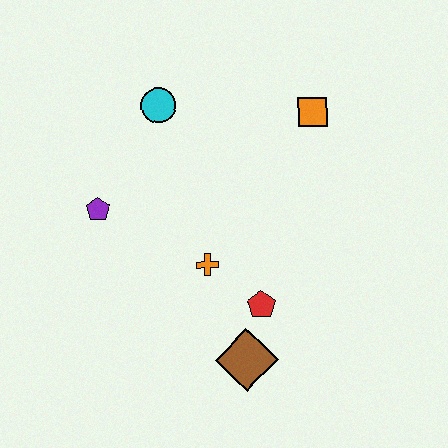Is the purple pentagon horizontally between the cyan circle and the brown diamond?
No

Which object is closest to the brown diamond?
The red pentagon is closest to the brown diamond.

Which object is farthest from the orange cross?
The orange square is farthest from the orange cross.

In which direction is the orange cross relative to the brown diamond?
The orange cross is above the brown diamond.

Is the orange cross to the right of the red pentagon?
No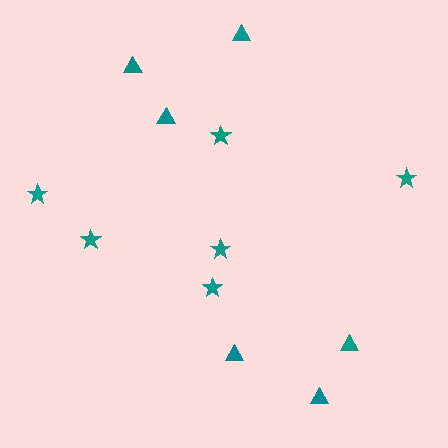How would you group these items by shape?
There are 2 groups: one group of stars (6) and one group of triangles (6).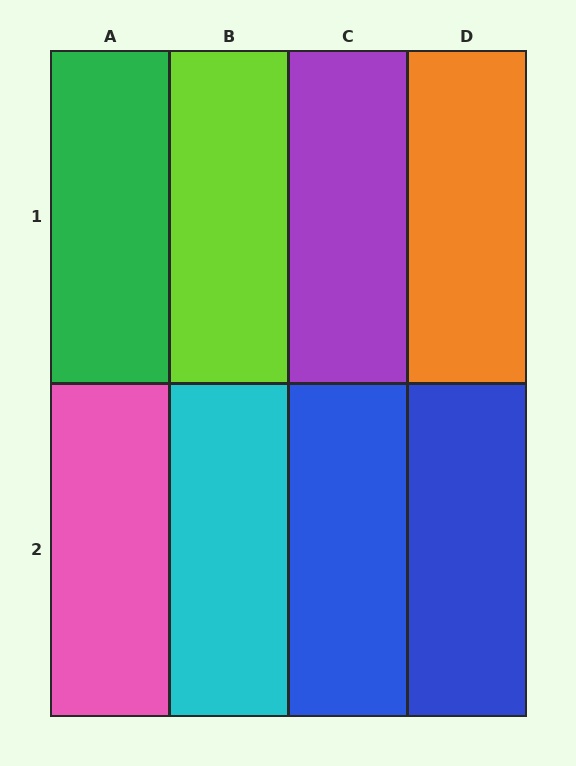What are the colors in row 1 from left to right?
Green, lime, purple, orange.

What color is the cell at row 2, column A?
Pink.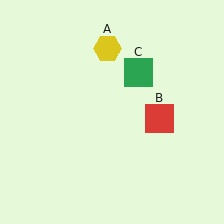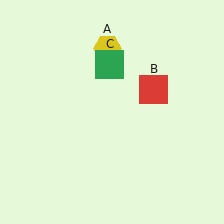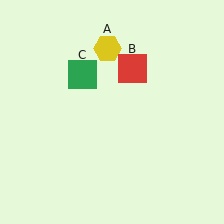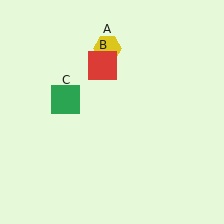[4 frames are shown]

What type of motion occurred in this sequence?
The red square (object B), green square (object C) rotated counterclockwise around the center of the scene.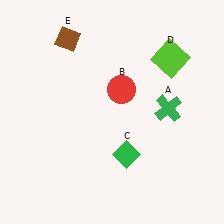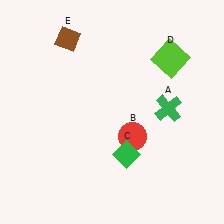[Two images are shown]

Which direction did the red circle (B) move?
The red circle (B) moved down.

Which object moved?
The red circle (B) moved down.